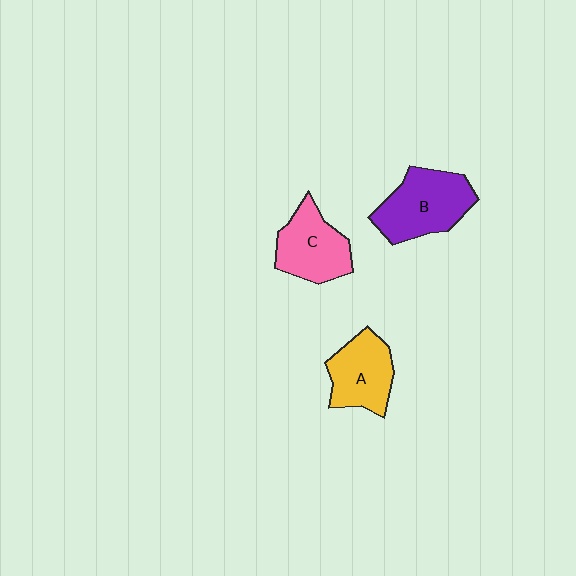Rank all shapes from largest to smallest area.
From largest to smallest: B (purple), C (pink), A (yellow).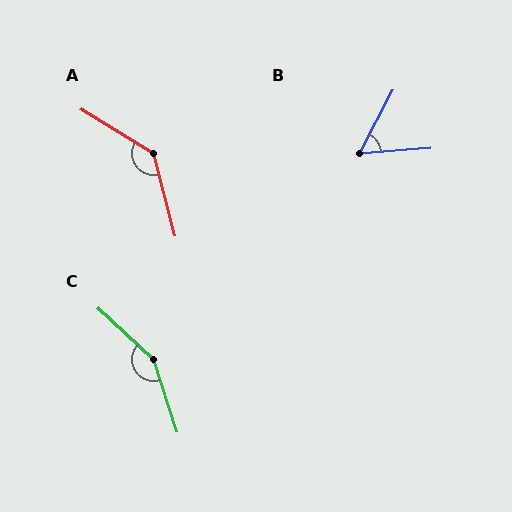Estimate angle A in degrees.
Approximately 136 degrees.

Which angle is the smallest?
B, at approximately 58 degrees.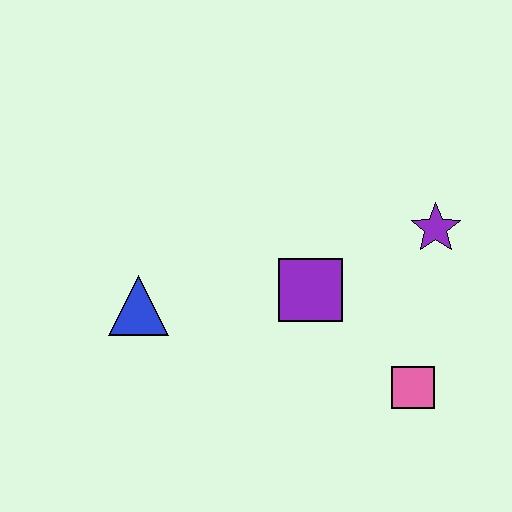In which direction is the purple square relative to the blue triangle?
The purple square is to the right of the blue triangle.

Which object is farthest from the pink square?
The blue triangle is farthest from the pink square.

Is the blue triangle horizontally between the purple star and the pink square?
No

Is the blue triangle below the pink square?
No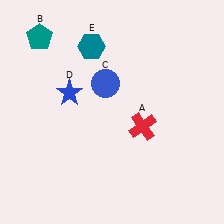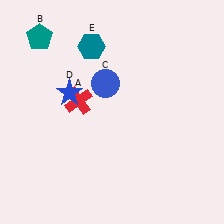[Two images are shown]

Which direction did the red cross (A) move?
The red cross (A) moved left.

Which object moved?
The red cross (A) moved left.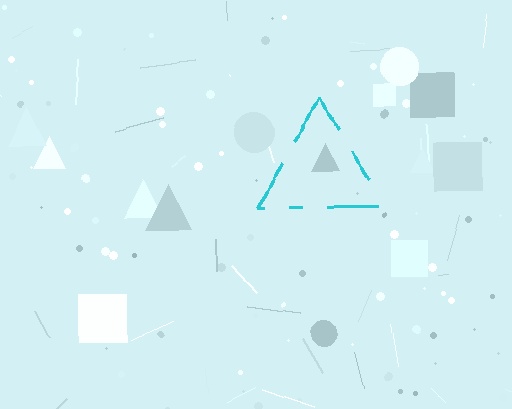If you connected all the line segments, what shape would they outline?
They would outline a triangle.